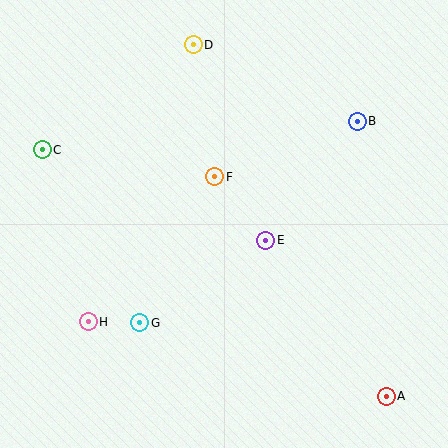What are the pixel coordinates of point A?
Point A is at (386, 396).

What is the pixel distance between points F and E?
The distance between F and E is 81 pixels.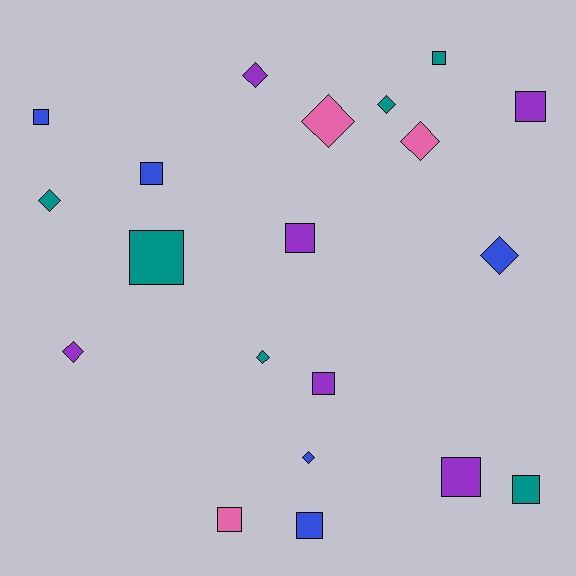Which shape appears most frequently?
Square, with 11 objects.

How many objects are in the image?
There are 20 objects.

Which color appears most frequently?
Teal, with 6 objects.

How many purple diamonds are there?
There are 2 purple diamonds.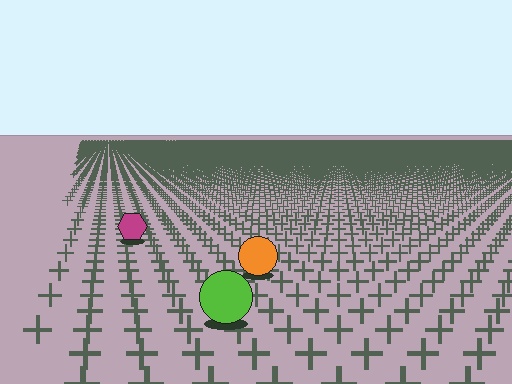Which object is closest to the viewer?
The lime circle is closest. The texture marks near it are larger and more spread out.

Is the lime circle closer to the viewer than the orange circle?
Yes. The lime circle is closer — you can tell from the texture gradient: the ground texture is coarser near it.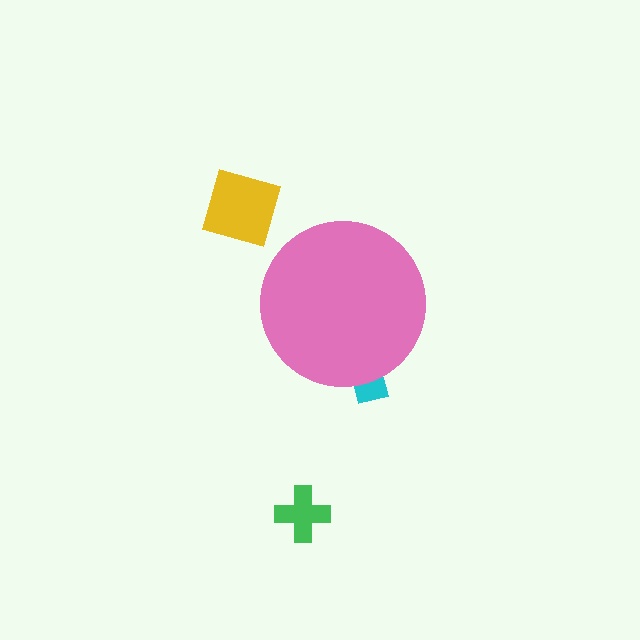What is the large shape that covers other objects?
A pink circle.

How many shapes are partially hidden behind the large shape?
1 shape is partially hidden.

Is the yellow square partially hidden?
No, the yellow square is fully visible.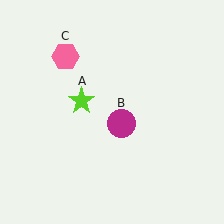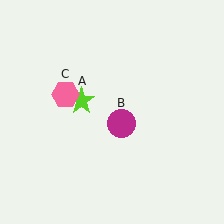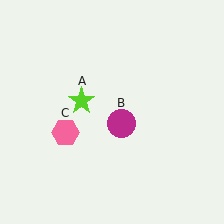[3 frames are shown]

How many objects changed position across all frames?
1 object changed position: pink hexagon (object C).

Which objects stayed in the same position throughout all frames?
Lime star (object A) and magenta circle (object B) remained stationary.